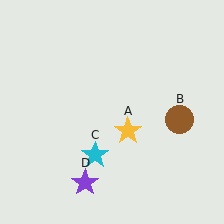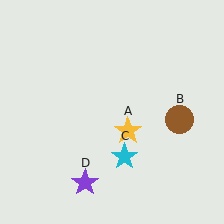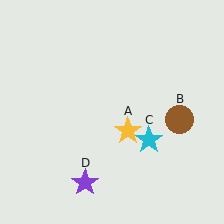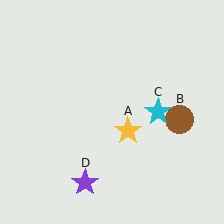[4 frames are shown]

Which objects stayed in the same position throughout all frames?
Yellow star (object A) and brown circle (object B) and purple star (object D) remained stationary.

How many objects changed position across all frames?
1 object changed position: cyan star (object C).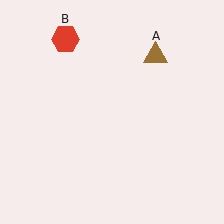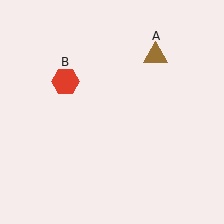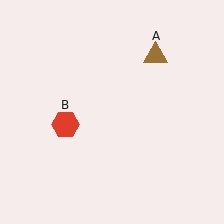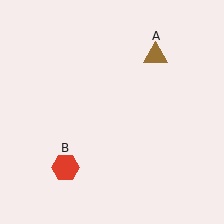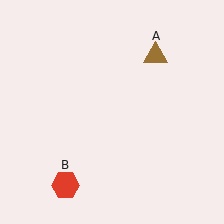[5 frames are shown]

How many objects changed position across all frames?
1 object changed position: red hexagon (object B).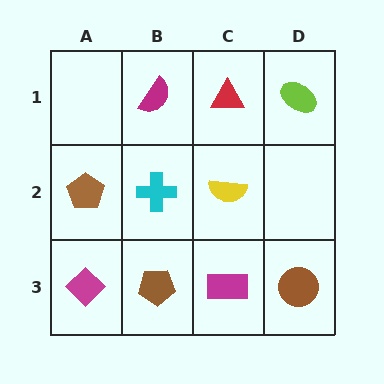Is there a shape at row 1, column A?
No, that cell is empty.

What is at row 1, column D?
A lime ellipse.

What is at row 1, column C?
A red triangle.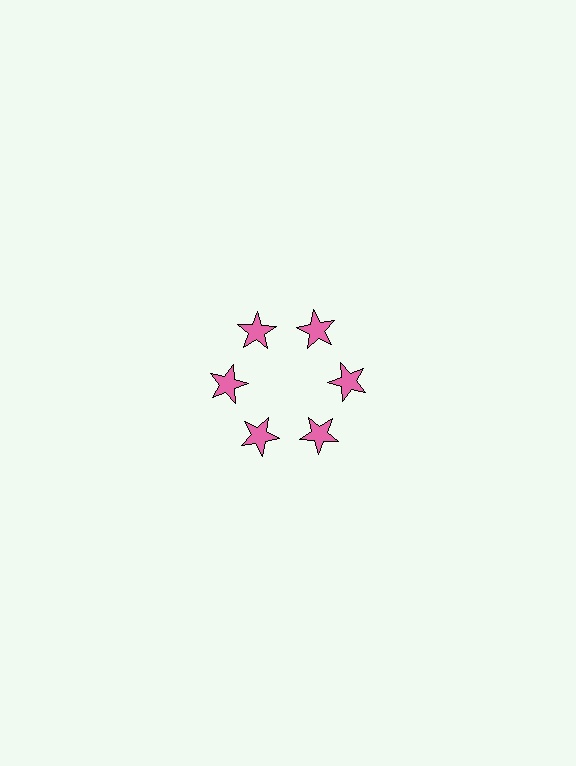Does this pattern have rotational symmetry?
Yes, this pattern has 6-fold rotational symmetry. It looks the same after rotating 60 degrees around the center.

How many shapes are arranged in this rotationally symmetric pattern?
There are 6 shapes, arranged in 6 groups of 1.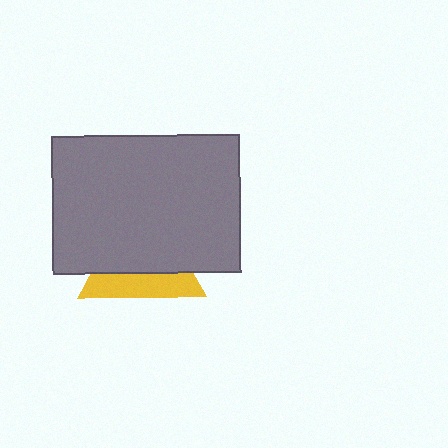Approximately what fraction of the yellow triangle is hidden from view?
Roughly 62% of the yellow triangle is hidden behind the gray rectangle.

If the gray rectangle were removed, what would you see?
You would see the complete yellow triangle.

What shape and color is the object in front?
The object in front is a gray rectangle.